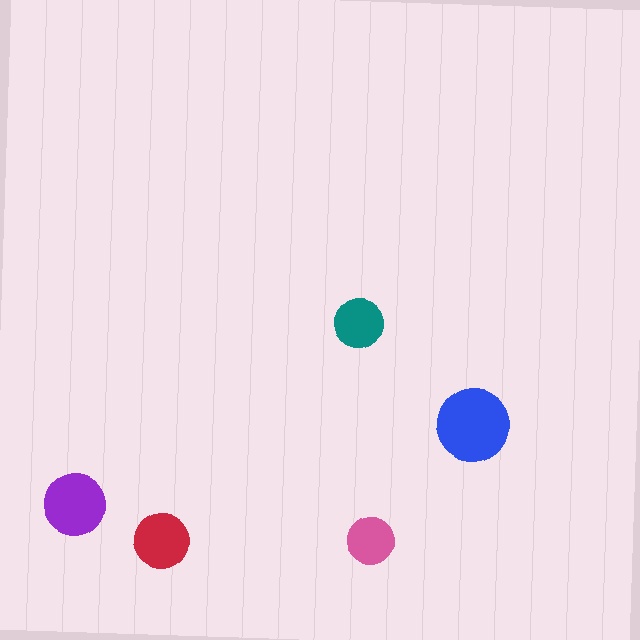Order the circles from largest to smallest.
the blue one, the purple one, the red one, the teal one, the pink one.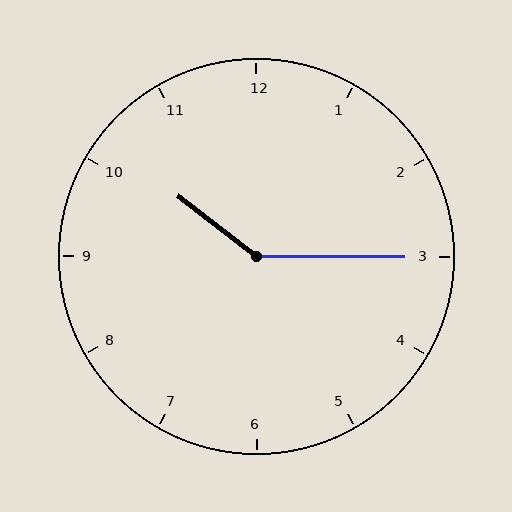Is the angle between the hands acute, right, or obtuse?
It is obtuse.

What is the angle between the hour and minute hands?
Approximately 142 degrees.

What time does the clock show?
10:15.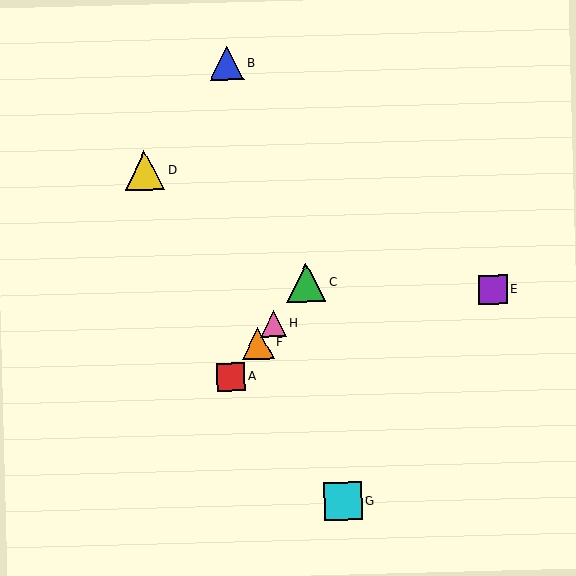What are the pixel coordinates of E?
Object E is at (493, 289).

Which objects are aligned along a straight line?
Objects A, C, F, H are aligned along a straight line.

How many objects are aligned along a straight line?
4 objects (A, C, F, H) are aligned along a straight line.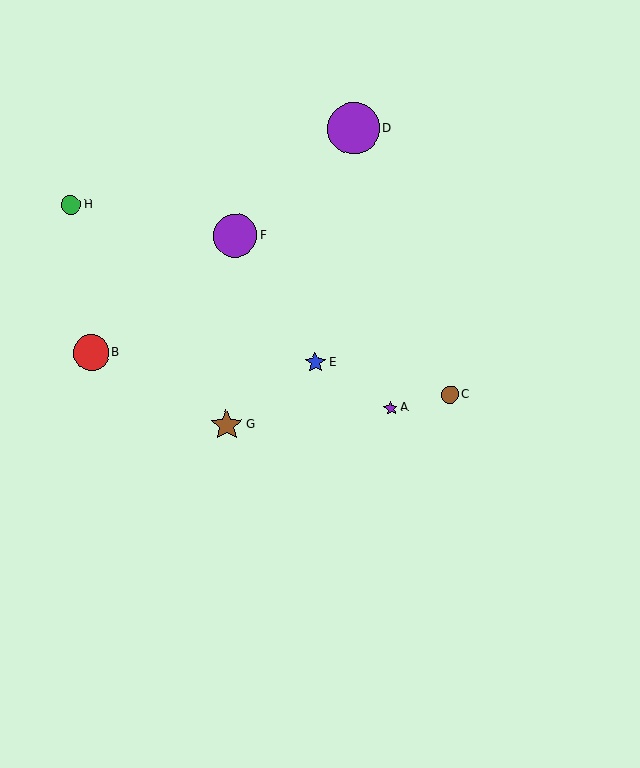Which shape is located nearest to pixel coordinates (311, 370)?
The blue star (labeled E) at (315, 363) is nearest to that location.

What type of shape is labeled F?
Shape F is a purple circle.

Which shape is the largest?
The purple circle (labeled D) is the largest.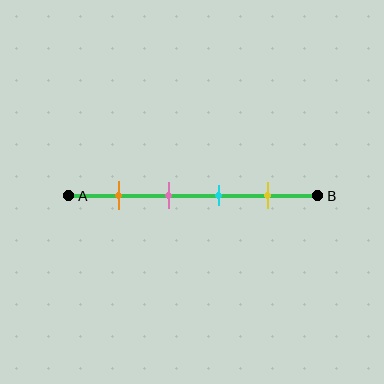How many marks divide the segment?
There are 4 marks dividing the segment.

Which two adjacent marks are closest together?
The pink and cyan marks are the closest adjacent pair.